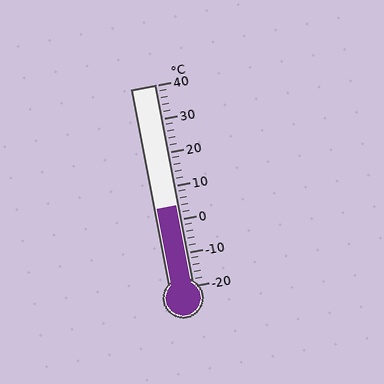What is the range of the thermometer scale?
The thermometer scale ranges from -20°C to 40°C.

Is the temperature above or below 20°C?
The temperature is below 20°C.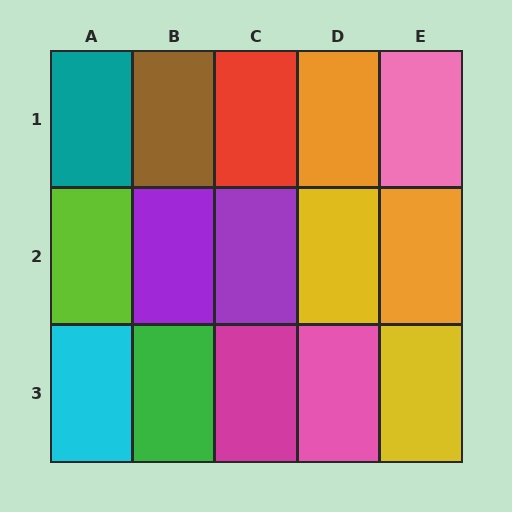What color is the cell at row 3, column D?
Pink.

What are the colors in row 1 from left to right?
Teal, brown, red, orange, pink.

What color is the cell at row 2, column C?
Purple.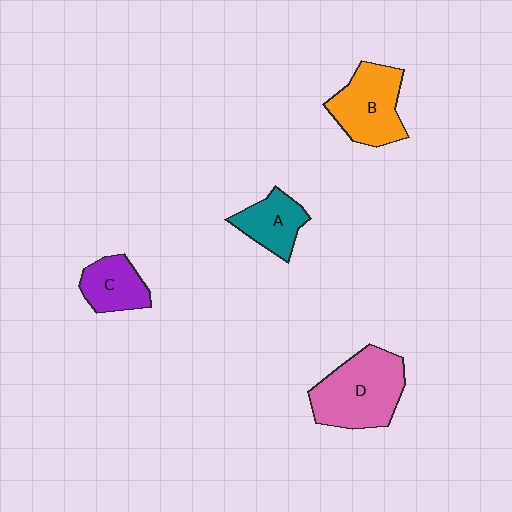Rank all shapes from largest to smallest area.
From largest to smallest: D (pink), B (orange), A (teal), C (purple).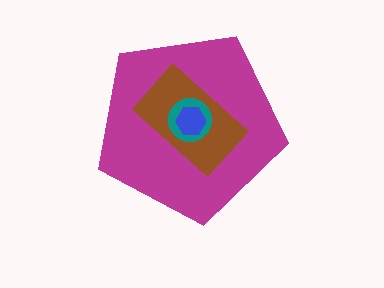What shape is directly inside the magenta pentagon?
The brown rectangle.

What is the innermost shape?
The blue hexagon.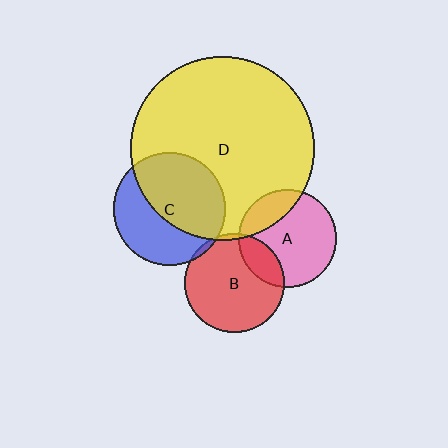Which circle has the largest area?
Circle D (yellow).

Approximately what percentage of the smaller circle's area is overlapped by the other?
Approximately 55%.